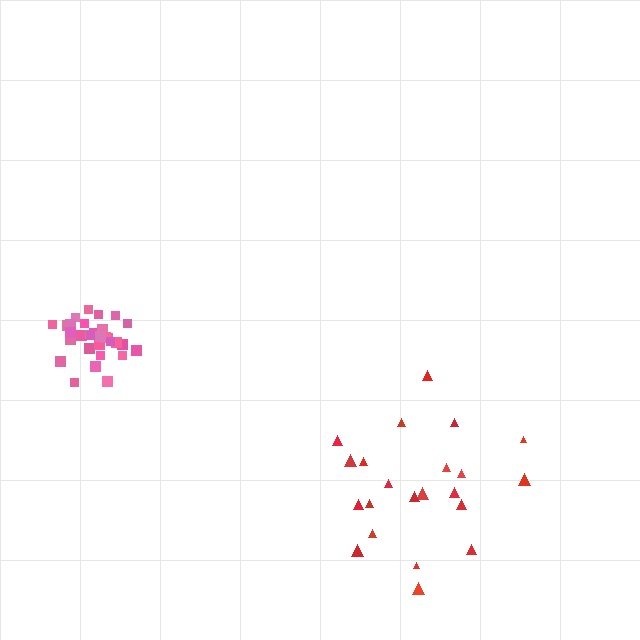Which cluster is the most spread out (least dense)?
Red.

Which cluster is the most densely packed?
Pink.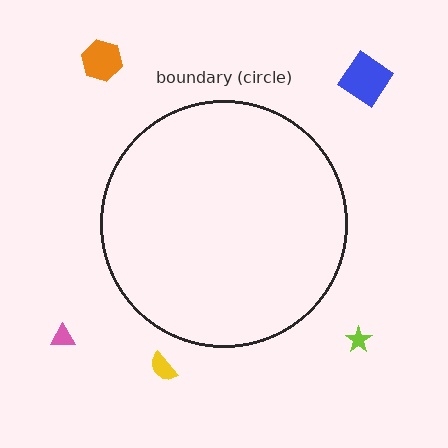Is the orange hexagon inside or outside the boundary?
Outside.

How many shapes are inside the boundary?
0 inside, 5 outside.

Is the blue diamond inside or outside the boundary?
Outside.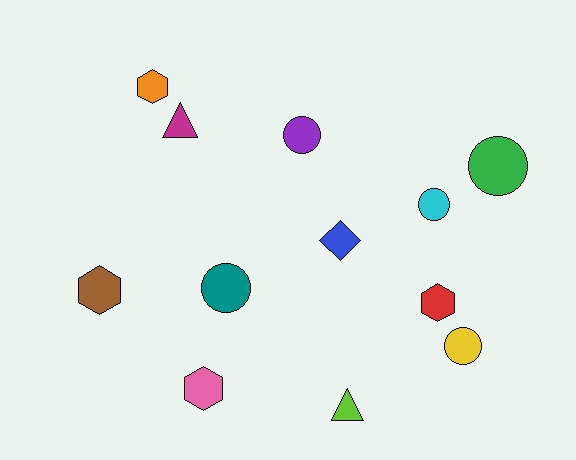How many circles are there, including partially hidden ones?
There are 5 circles.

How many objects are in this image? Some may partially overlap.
There are 12 objects.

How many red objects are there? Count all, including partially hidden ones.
There is 1 red object.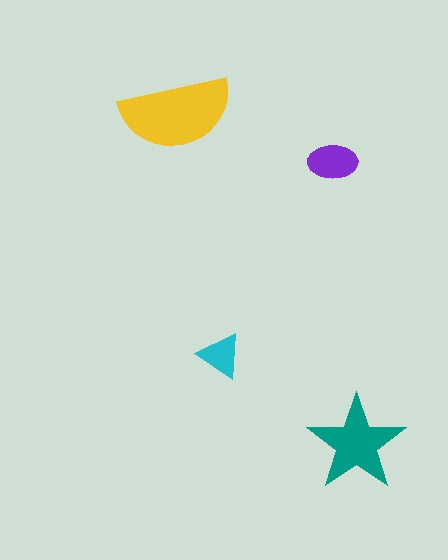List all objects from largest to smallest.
The yellow semicircle, the teal star, the purple ellipse, the cyan triangle.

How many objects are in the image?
There are 4 objects in the image.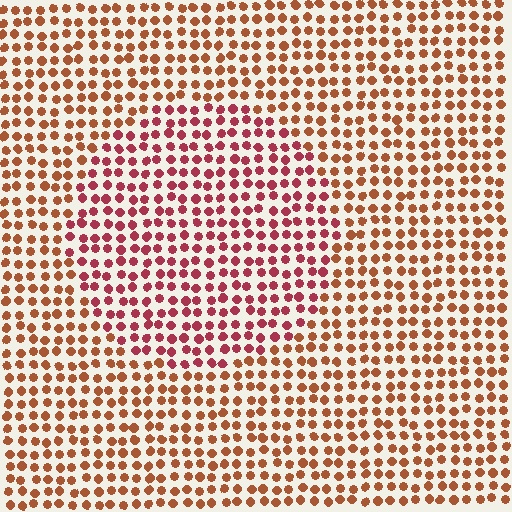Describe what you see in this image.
The image is filled with small brown elements in a uniform arrangement. A circle-shaped region is visible where the elements are tinted to a slightly different hue, forming a subtle color boundary.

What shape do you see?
I see a circle.